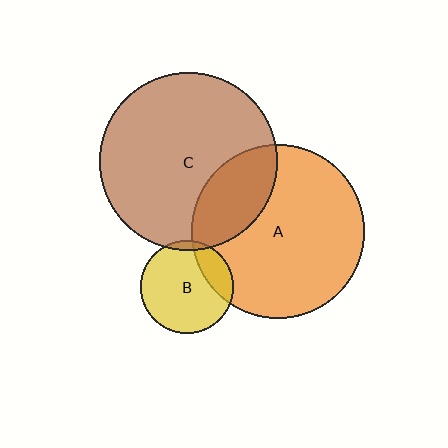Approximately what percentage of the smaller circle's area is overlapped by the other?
Approximately 25%.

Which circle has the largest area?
Circle C (brown).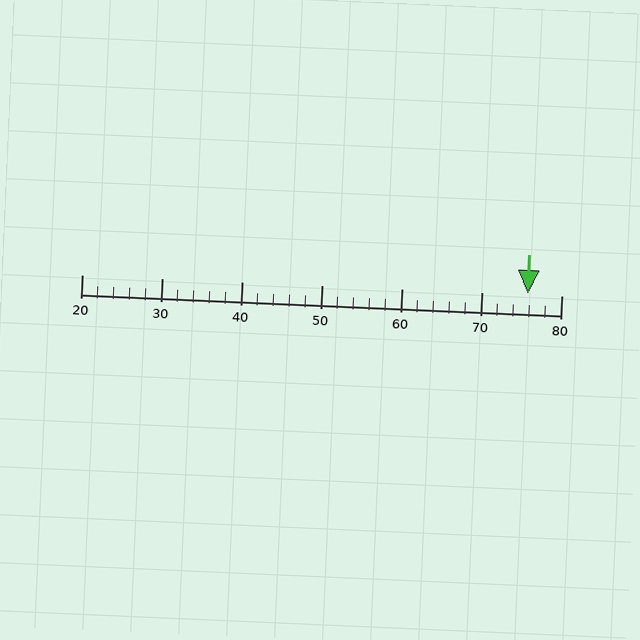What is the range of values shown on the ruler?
The ruler shows values from 20 to 80.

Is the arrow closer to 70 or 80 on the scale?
The arrow is closer to 80.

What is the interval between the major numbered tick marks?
The major tick marks are spaced 10 units apart.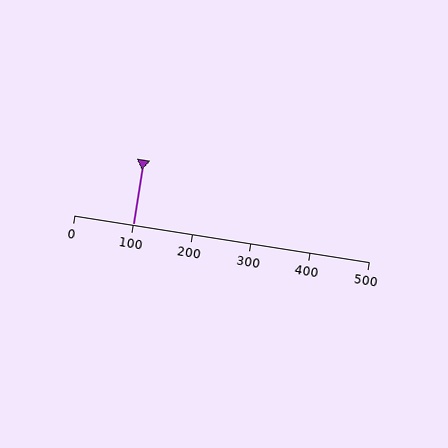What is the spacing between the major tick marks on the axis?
The major ticks are spaced 100 apart.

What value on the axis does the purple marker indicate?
The marker indicates approximately 100.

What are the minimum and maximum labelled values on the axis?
The axis runs from 0 to 500.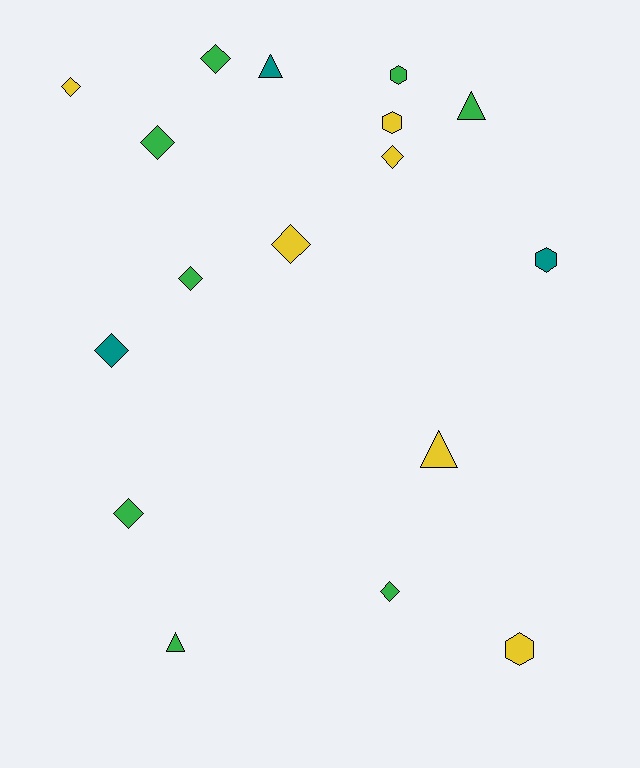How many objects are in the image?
There are 17 objects.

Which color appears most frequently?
Green, with 8 objects.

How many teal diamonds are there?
There is 1 teal diamond.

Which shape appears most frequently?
Diamond, with 9 objects.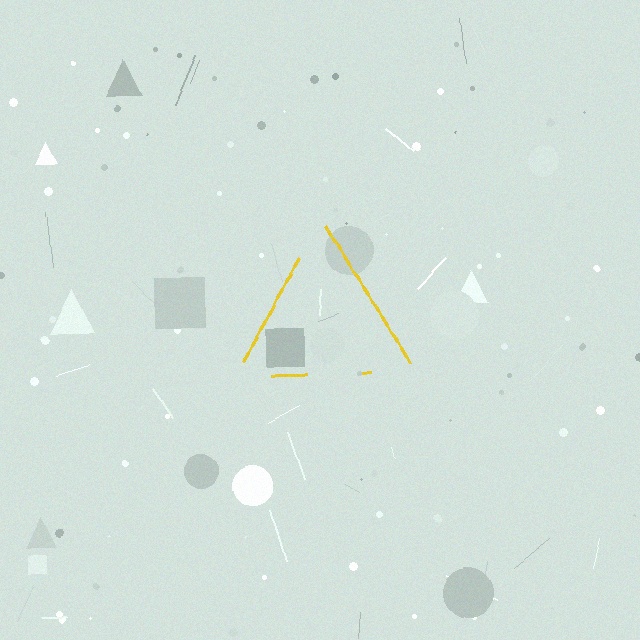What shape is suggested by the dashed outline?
The dashed outline suggests a triangle.